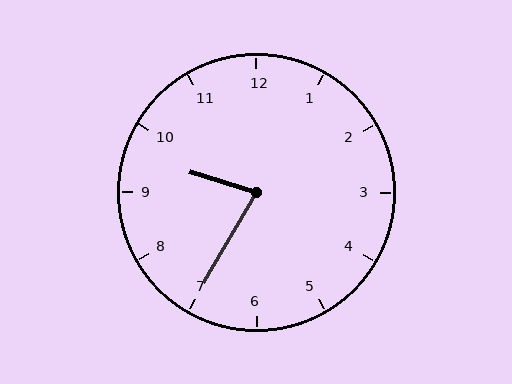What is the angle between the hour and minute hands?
Approximately 78 degrees.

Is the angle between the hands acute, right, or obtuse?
It is acute.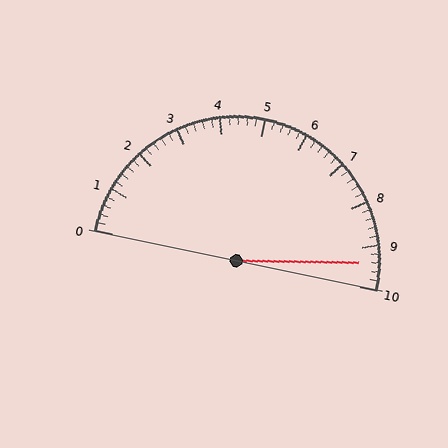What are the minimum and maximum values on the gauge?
The gauge ranges from 0 to 10.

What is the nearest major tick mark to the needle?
The nearest major tick mark is 9.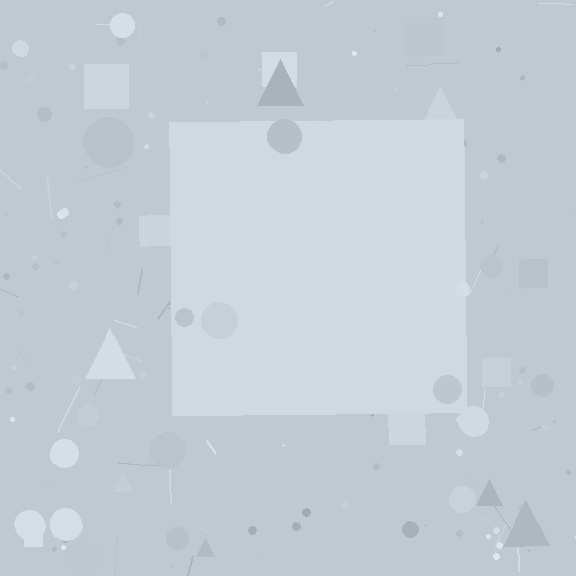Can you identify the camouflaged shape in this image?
The camouflaged shape is a square.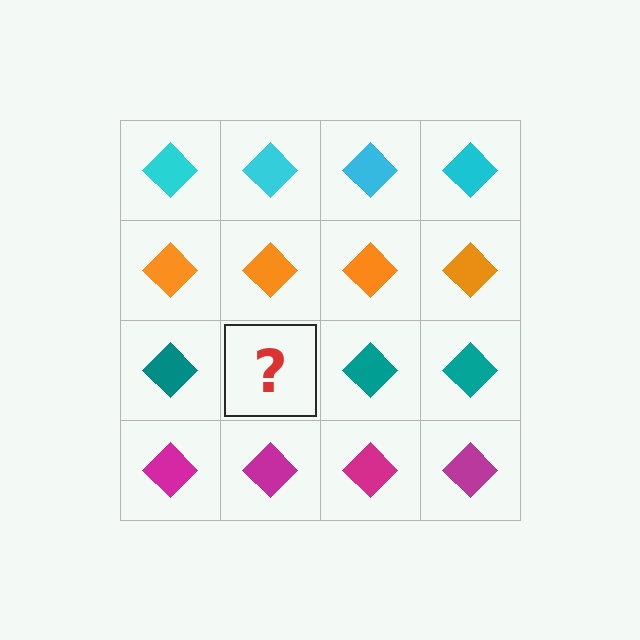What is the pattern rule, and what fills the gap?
The rule is that each row has a consistent color. The gap should be filled with a teal diamond.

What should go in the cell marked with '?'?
The missing cell should contain a teal diamond.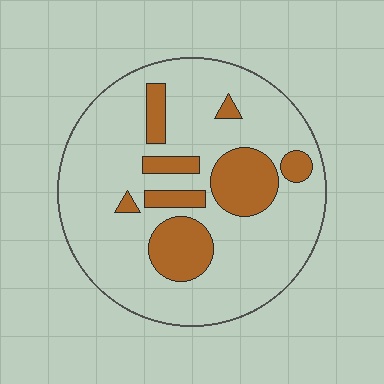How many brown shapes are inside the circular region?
8.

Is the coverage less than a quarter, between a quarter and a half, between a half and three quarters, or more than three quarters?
Less than a quarter.